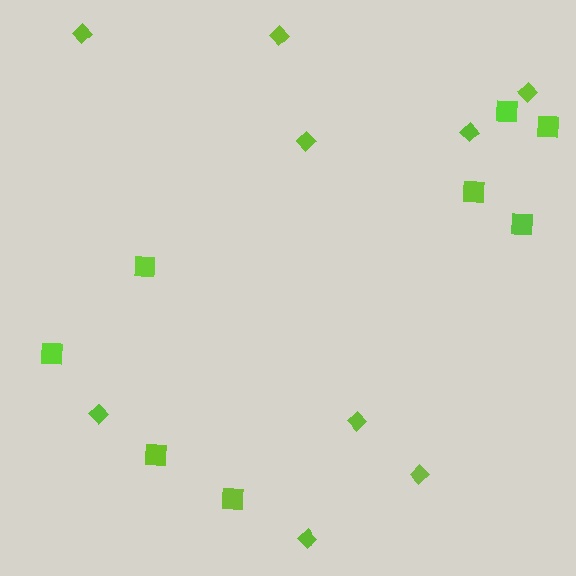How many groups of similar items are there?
There are 2 groups: one group of diamonds (9) and one group of squares (8).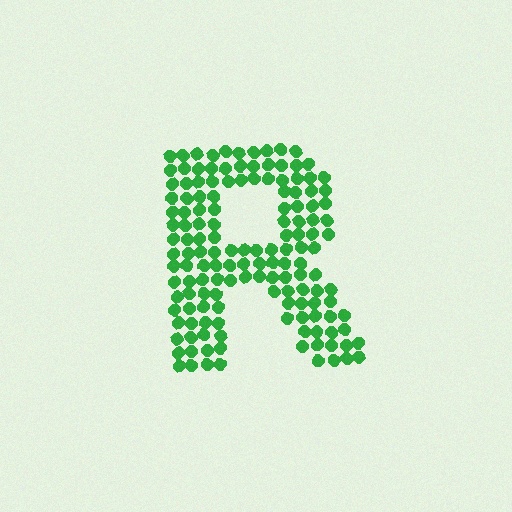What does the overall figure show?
The overall figure shows the letter R.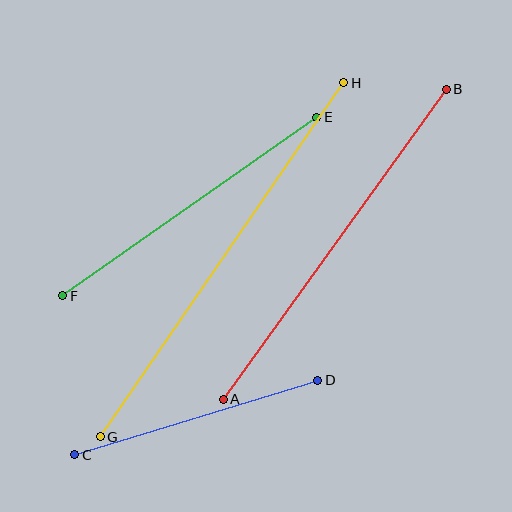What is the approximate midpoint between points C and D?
The midpoint is at approximately (196, 417) pixels.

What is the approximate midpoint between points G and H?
The midpoint is at approximately (222, 260) pixels.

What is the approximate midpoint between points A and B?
The midpoint is at approximately (335, 244) pixels.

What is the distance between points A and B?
The distance is approximately 382 pixels.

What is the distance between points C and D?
The distance is approximately 254 pixels.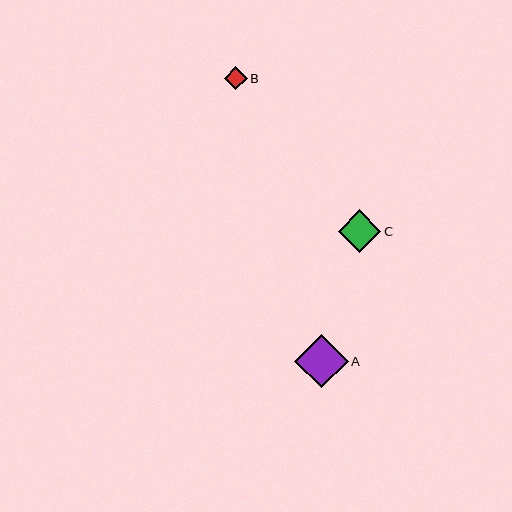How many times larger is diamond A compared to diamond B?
Diamond A is approximately 2.3 times the size of diamond B.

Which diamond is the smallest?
Diamond B is the smallest with a size of approximately 23 pixels.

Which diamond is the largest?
Diamond A is the largest with a size of approximately 54 pixels.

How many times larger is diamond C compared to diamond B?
Diamond C is approximately 1.9 times the size of diamond B.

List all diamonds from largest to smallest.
From largest to smallest: A, C, B.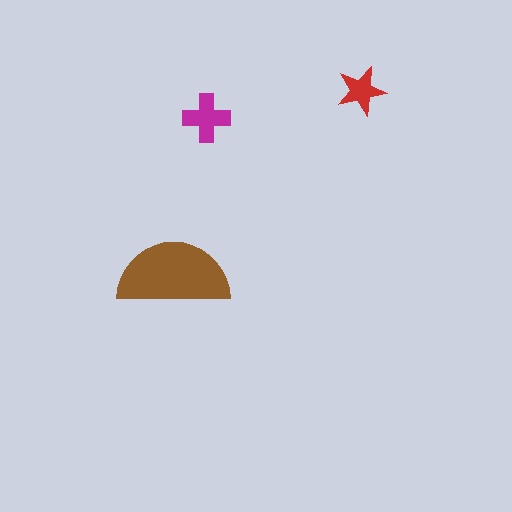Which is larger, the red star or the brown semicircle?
The brown semicircle.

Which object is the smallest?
The red star.